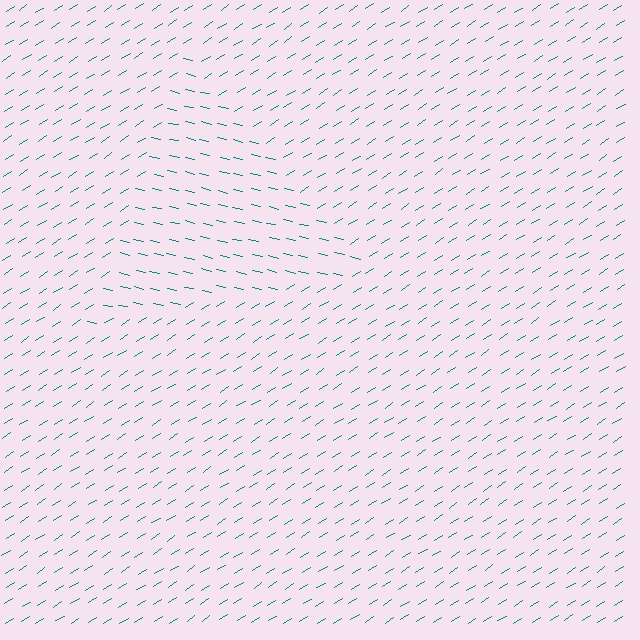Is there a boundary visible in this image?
Yes, there is a texture boundary formed by a change in line orientation.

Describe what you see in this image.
The image is filled with small teal line segments. A triangle region in the image has lines oriented differently from the surrounding lines, creating a visible texture boundary.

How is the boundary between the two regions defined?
The boundary is defined purely by a change in line orientation (approximately 45 degrees difference). All lines are the same color and thickness.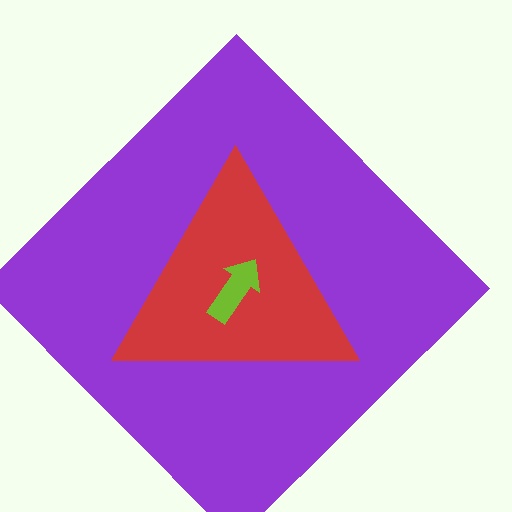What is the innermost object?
The lime arrow.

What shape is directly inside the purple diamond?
The red triangle.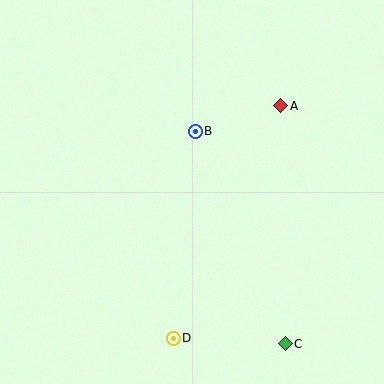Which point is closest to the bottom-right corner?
Point C is closest to the bottom-right corner.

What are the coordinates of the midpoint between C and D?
The midpoint between C and D is at (229, 341).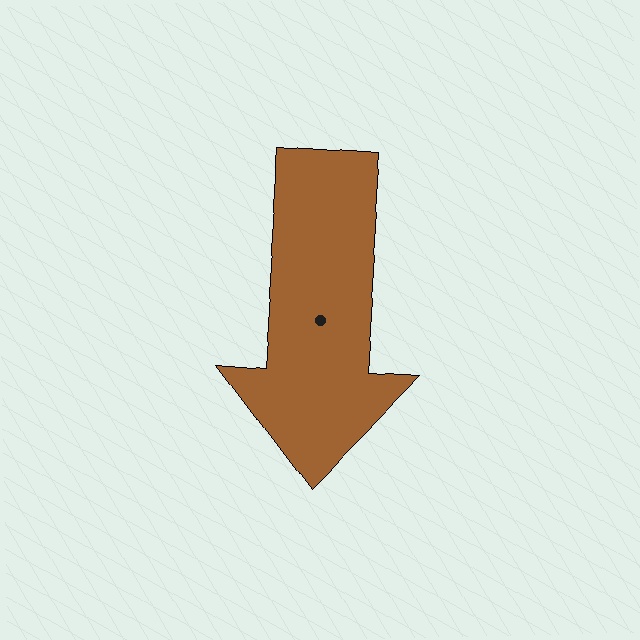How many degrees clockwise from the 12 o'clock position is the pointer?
Approximately 184 degrees.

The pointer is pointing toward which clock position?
Roughly 6 o'clock.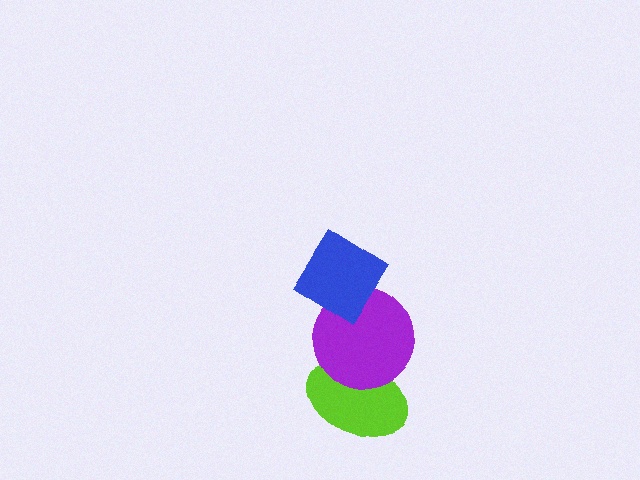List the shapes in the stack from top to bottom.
From top to bottom: the blue diamond, the purple circle, the lime ellipse.